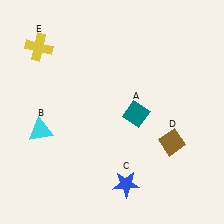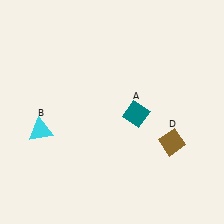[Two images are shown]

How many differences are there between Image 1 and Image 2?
There are 2 differences between the two images.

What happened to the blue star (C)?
The blue star (C) was removed in Image 2. It was in the bottom-right area of Image 1.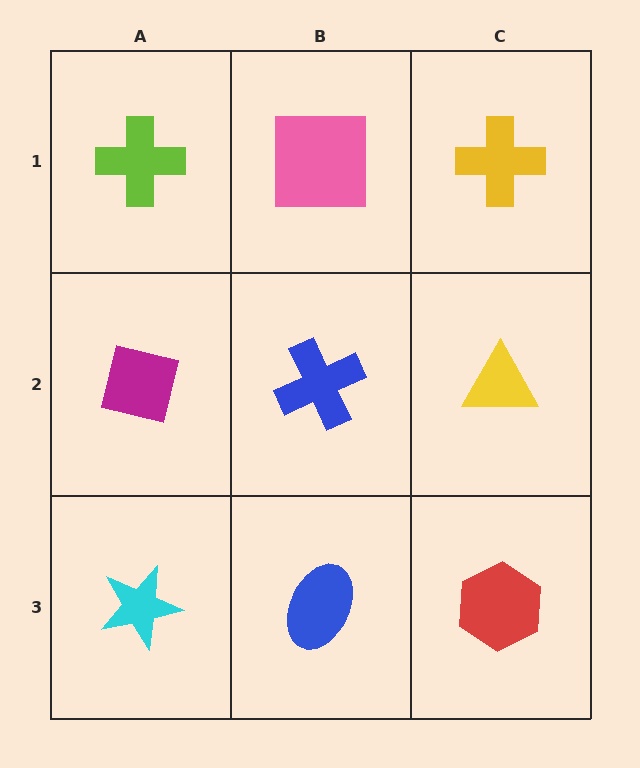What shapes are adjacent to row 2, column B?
A pink square (row 1, column B), a blue ellipse (row 3, column B), a magenta square (row 2, column A), a yellow triangle (row 2, column C).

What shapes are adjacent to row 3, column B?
A blue cross (row 2, column B), a cyan star (row 3, column A), a red hexagon (row 3, column C).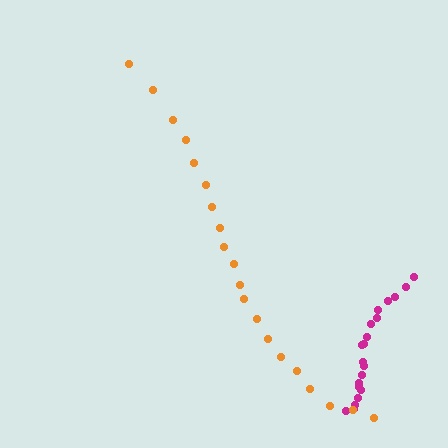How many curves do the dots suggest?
There are 2 distinct paths.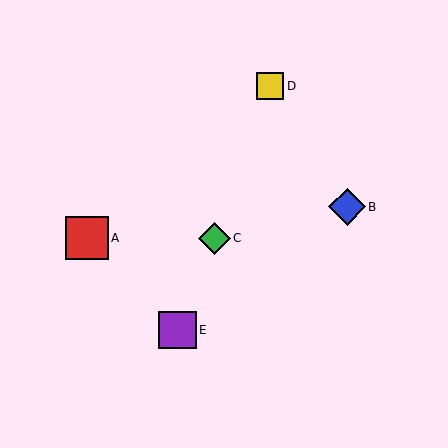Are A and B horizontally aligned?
No, A is at y≈238 and B is at y≈207.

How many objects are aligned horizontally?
2 objects (A, C) are aligned horizontally.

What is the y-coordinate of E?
Object E is at y≈330.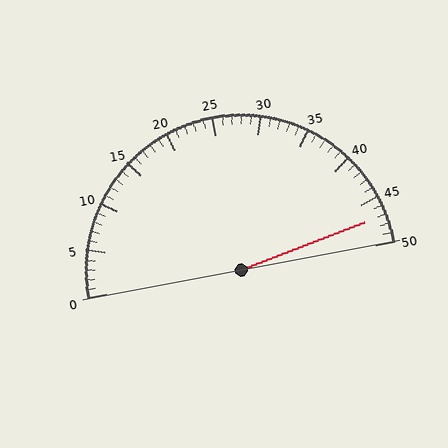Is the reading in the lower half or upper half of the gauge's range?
The reading is in the upper half of the range (0 to 50).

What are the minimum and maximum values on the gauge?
The gauge ranges from 0 to 50.